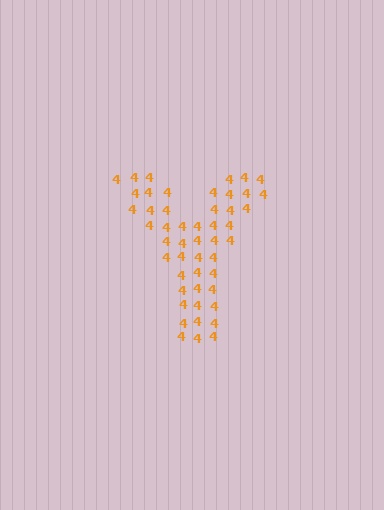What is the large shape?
The large shape is the letter Y.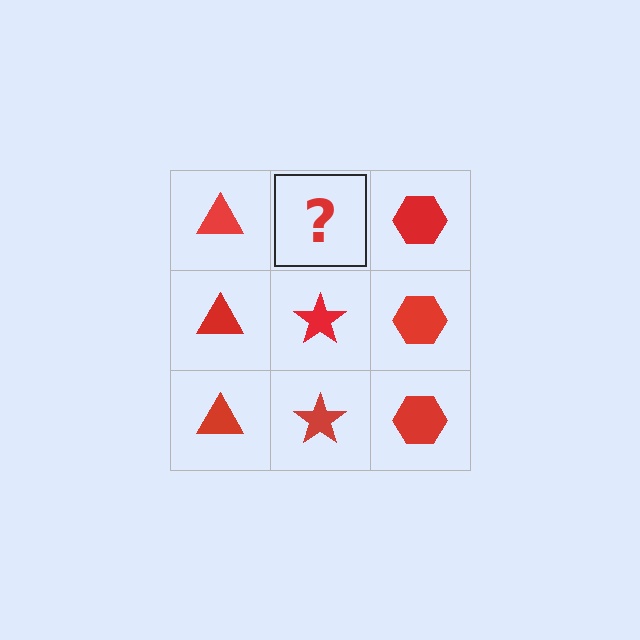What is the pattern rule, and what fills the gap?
The rule is that each column has a consistent shape. The gap should be filled with a red star.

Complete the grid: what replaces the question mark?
The question mark should be replaced with a red star.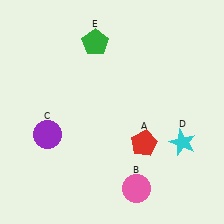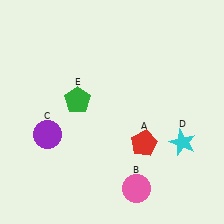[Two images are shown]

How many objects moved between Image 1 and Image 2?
1 object moved between the two images.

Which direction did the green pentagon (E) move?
The green pentagon (E) moved down.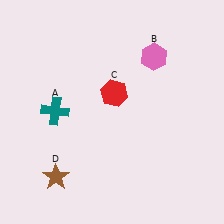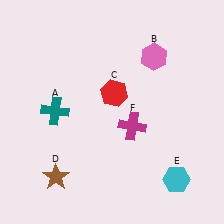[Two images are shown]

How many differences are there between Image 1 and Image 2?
There are 2 differences between the two images.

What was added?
A cyan hexagon (E), a magenta cross (F) were added in Image 2.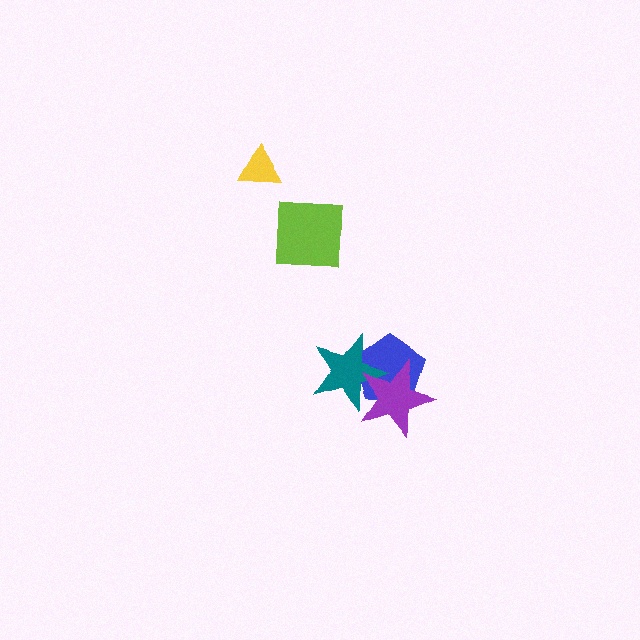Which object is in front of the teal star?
The purple star is in front of the teal star.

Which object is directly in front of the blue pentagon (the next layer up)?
The teal star is directly in front of the blue pentagon.